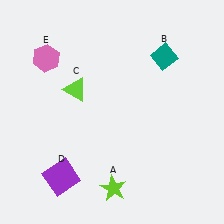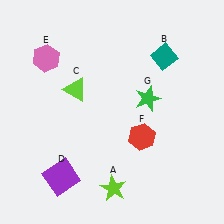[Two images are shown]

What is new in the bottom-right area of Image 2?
A red hexagon (F) was added in the bottom-right area of Image 2.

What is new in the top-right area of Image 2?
A green star (G) was added in the top-right area of Image 2.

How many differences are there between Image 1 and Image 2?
There are 2 differences between the two images.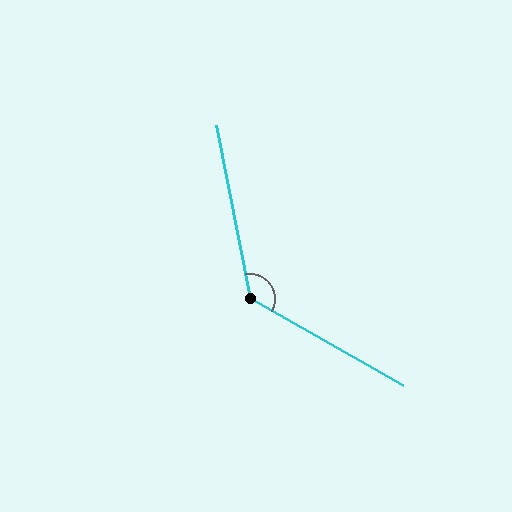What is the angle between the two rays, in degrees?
Approximately 130 degrees.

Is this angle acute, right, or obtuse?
It is obtuse.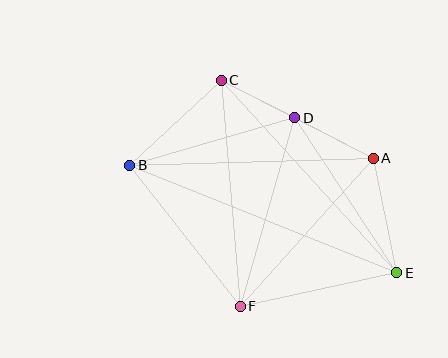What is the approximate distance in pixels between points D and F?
The distance between D and F is approximately 196 pixels.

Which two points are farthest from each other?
Points B and E are farthest from each other.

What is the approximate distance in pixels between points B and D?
The distance between B and D is approximately 172 pixels.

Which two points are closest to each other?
Points C and D are closest to each other.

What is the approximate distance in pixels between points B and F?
The distance between B and F is approximately 179 pixels.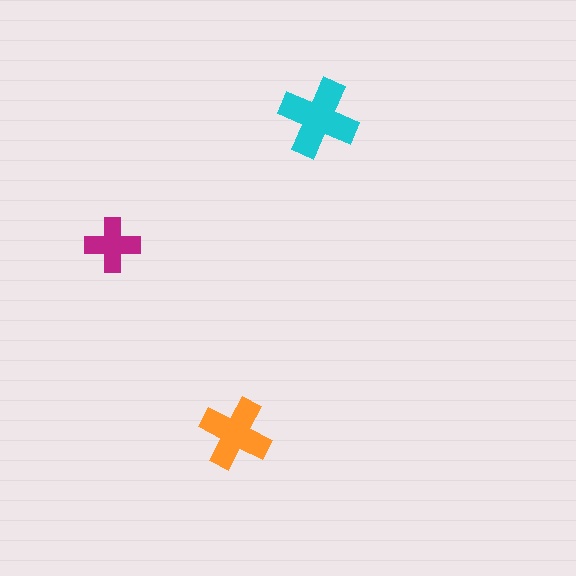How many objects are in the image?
There are 3 objects in the image.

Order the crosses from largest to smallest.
the cyan one, the orange one, the magenta one.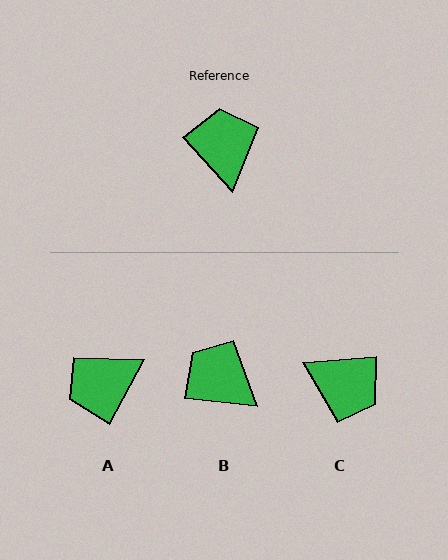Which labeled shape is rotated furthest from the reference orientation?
C, about 128 degrees away.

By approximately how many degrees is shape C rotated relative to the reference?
Approximately 128 degrees clockwise.